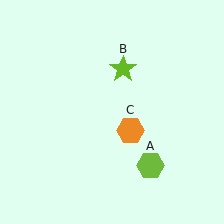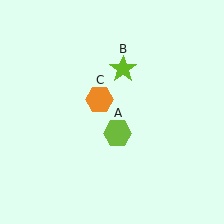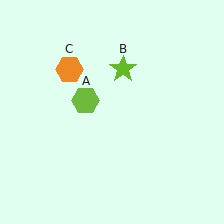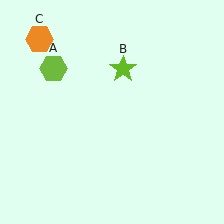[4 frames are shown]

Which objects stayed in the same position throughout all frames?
Lime star (object B) remained stationary.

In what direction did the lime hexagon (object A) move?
The lime hexagon (object A) moved up and to the left.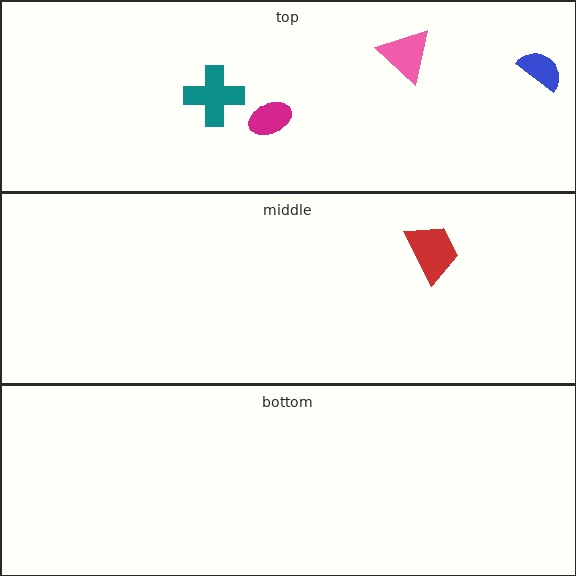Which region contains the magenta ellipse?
The top region.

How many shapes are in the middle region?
1.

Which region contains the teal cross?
The top region.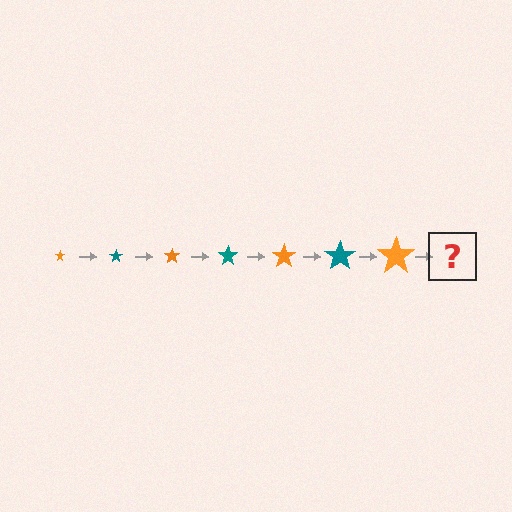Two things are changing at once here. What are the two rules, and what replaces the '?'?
The two rules are that the star grows larger each step and the color cycles through orange and teal. The '?' should be a teal star, larger than the previous one.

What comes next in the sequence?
The next element should be a teal star, larger than the previous one.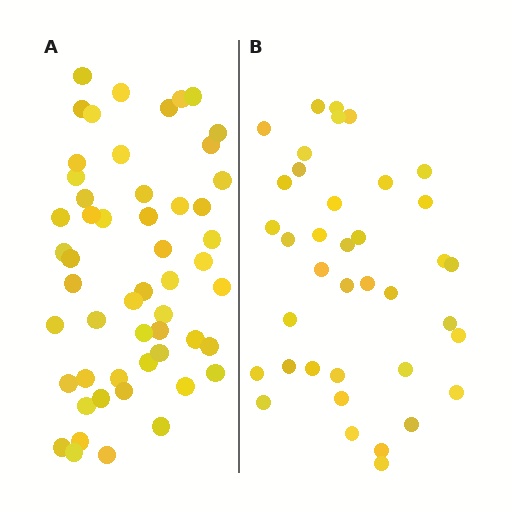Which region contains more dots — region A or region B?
Region A (the left region) has more dots.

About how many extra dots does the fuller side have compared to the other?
Region A has approximately 15 more dots than region B.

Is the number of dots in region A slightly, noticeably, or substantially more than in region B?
Region A has noticeably more, but not dramatically so. The ratio is roughly 1.4 to 1.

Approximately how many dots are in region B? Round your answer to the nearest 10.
About 40 dots. (The exact count is 38, which rounds to 40.)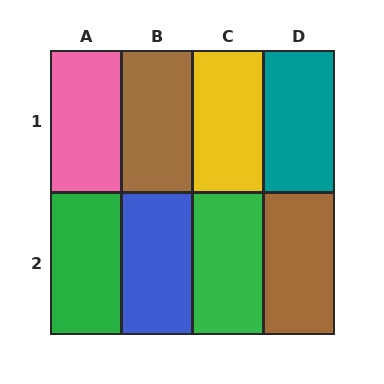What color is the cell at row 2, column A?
Green.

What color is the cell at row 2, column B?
Blue.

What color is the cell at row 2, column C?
Green.